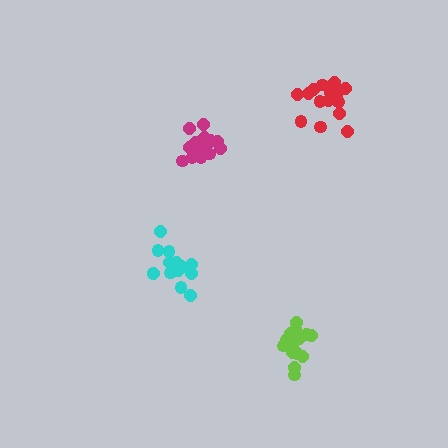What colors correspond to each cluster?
The clusters are colored: cyan, red, magenta, lime.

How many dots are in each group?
Group 1: 15 dots, Group 2: 16 dots, Group 3: 18 dots, Group 4: 17 dots (66 total).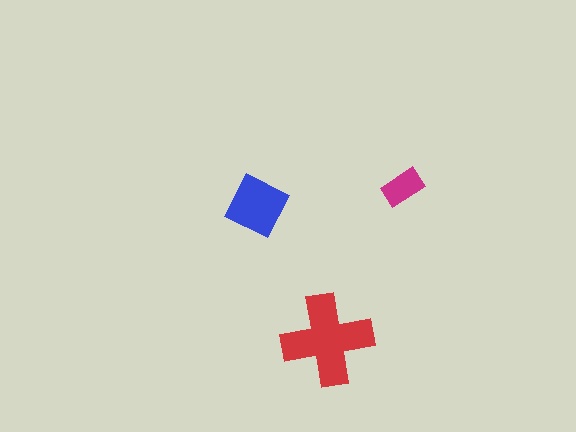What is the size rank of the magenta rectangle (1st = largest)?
3rd.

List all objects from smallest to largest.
The magenta rectangle, the blue square, the red cross.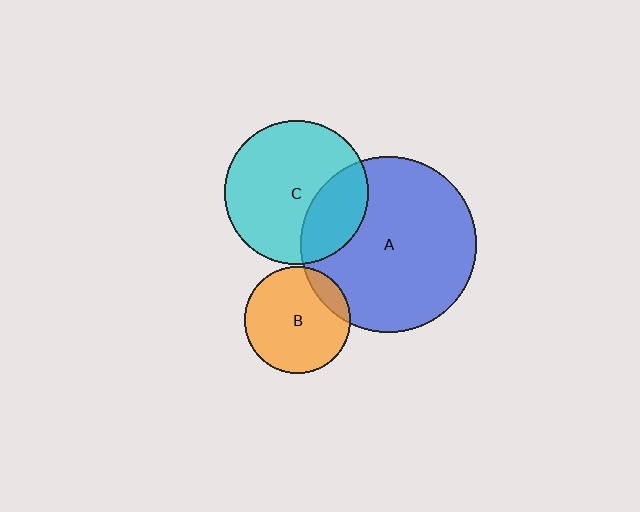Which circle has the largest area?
Circle A (blue).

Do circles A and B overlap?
Yes.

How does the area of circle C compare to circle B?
Approximately 1.8 times.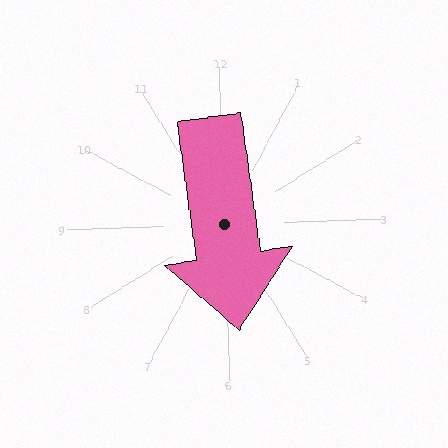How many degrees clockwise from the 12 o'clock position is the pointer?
Approximately 174 degrees.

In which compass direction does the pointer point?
South.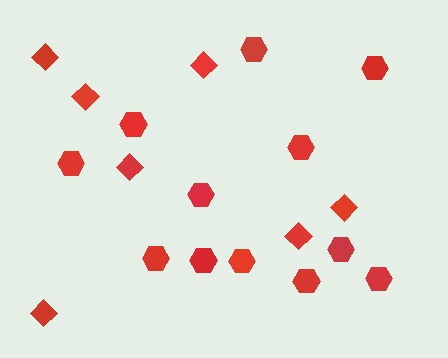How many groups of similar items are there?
There are 2 groups: one group of hexagons (12) and one group of diamonds (7).